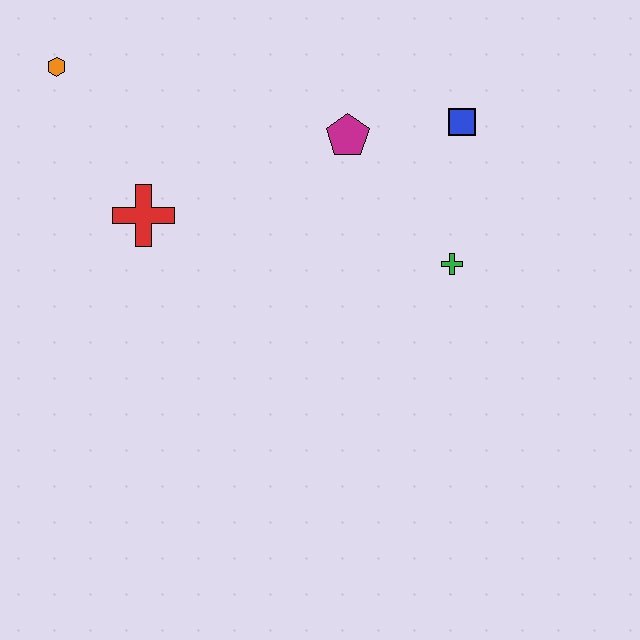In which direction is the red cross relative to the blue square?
The red cross is to the left of the blue square.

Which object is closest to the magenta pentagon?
The blue square is closest to the magenta pentagon.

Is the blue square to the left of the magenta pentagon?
No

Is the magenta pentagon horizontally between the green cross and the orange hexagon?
Yes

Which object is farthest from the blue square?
The orange hexagon is farthest from the blue square.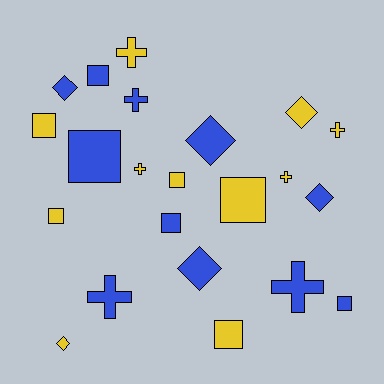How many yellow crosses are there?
There are 4 yellow crosses.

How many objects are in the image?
There are 22 objects.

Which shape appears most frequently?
Square, with 9 objects.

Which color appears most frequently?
Blue, with 11 objects.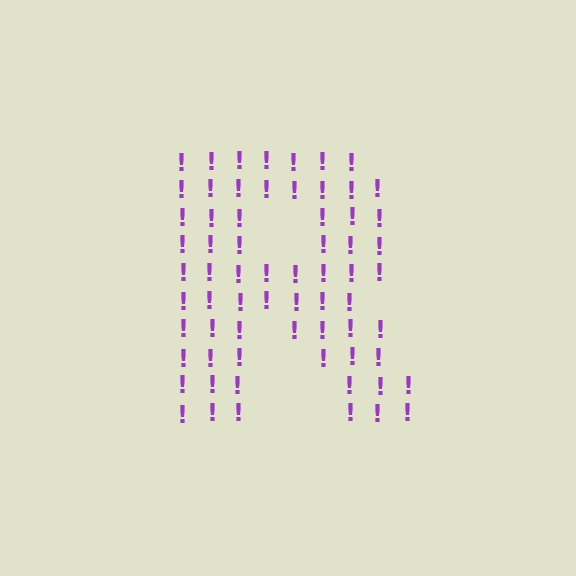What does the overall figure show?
The overall figure shows the letter R.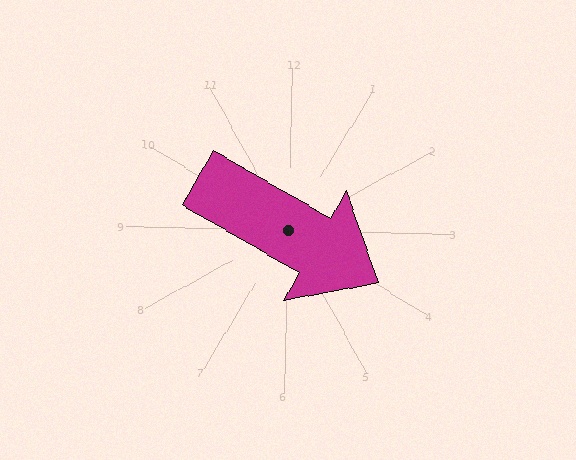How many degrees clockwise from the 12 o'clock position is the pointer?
Approximately 119 degrees.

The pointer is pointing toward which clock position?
Roughly 4 o'clock.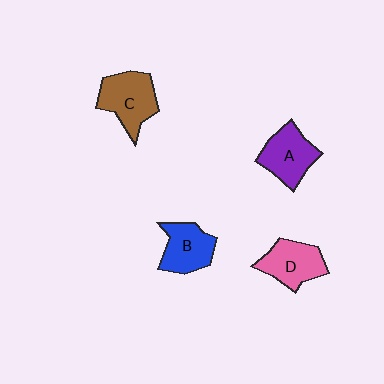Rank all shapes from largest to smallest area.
From largest to smallest: C (brown), A (purple), D (pink), B (blue).